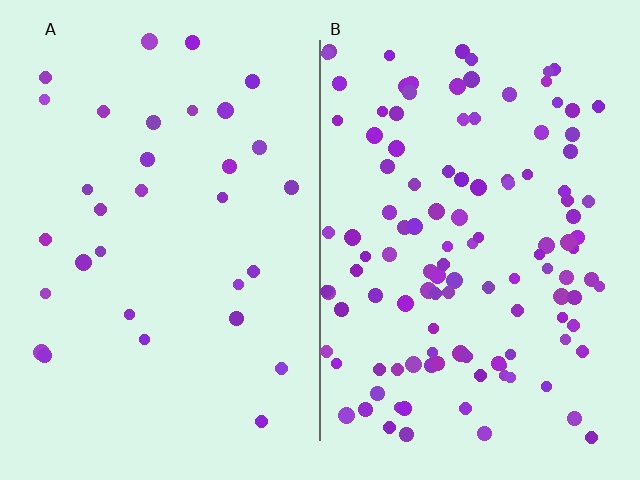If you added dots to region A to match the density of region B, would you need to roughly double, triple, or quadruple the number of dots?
Approximately quadruple.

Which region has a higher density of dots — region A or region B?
B (the right).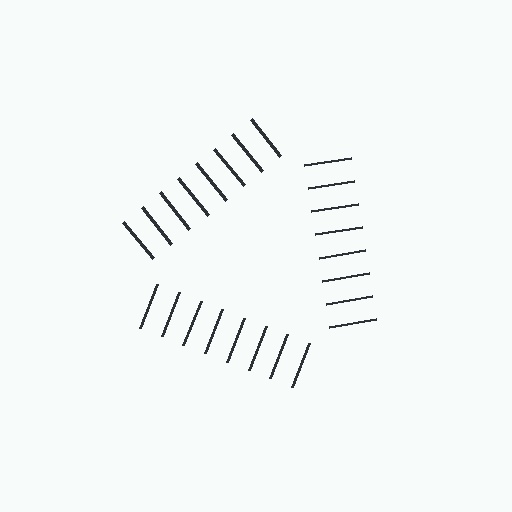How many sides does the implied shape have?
3 sides — the line-ends trace a triangle.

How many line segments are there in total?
24 — 8 along each of the 3 edges.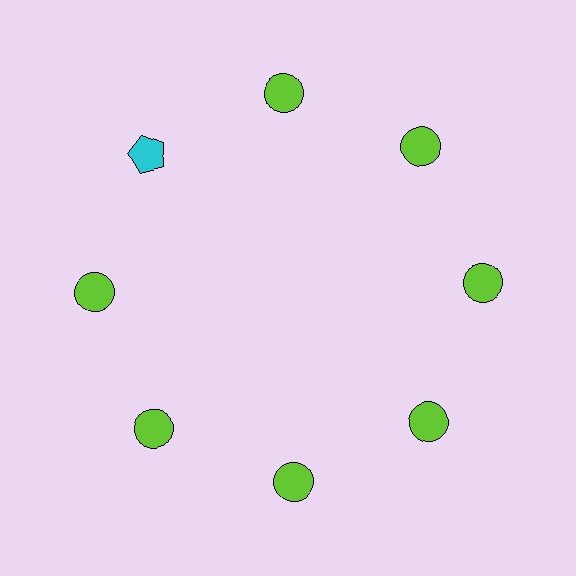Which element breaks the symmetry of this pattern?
The cyan pentagon at roughly the 10 o'clock position breaks the symmetry. All other shapes are lime circles.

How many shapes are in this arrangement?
There are 8 shapes arranged in a ring pattern.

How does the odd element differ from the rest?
It differs in both color (cyan instead of lime) and shape (pentagon instead of circle).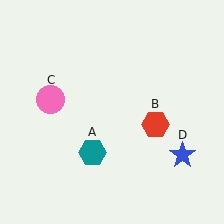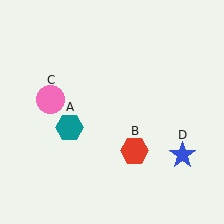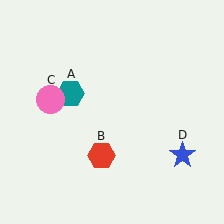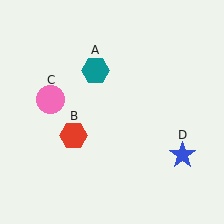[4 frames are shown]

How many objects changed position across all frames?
2 objects changed position: teal hexagon (object A), red hexagon (object B).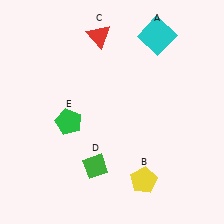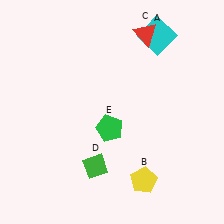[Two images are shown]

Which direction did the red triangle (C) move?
The red triangle (C) moved right.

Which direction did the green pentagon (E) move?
The green pentagon (E) moved right.